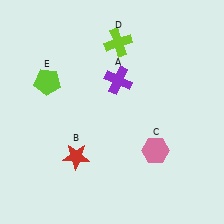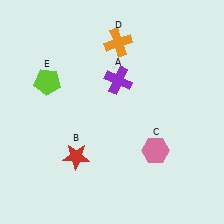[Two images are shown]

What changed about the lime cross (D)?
In Image 1, D is lime. In Image 2, it changed to orange.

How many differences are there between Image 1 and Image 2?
There is 1 difference between the two images.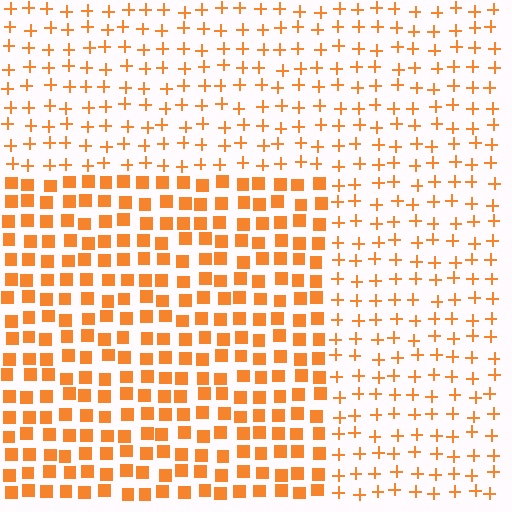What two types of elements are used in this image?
The image uses squares inside the rectangle region and plus signs outside it.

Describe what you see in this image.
The image is filled with small orange elements arranged in a uniform grid. A rectangle-shaped region contains squares, while the surrounding area contains plus signs. The boundary is defined purely by the change in element shape.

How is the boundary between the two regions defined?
The boundary is defined by a change in element shape: squares inside vs. plus signs outside. All elements share the same color and spacing.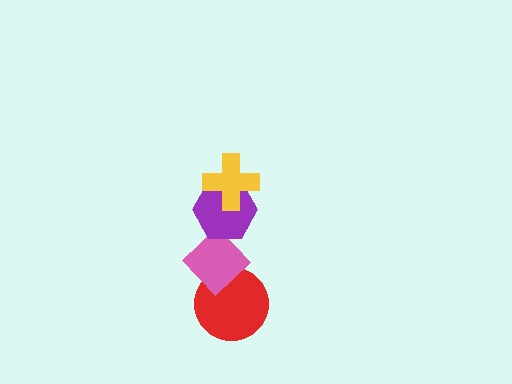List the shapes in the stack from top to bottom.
From top to bottom: the yellow cross, the purple hexagon, the pink diamond, the red circle.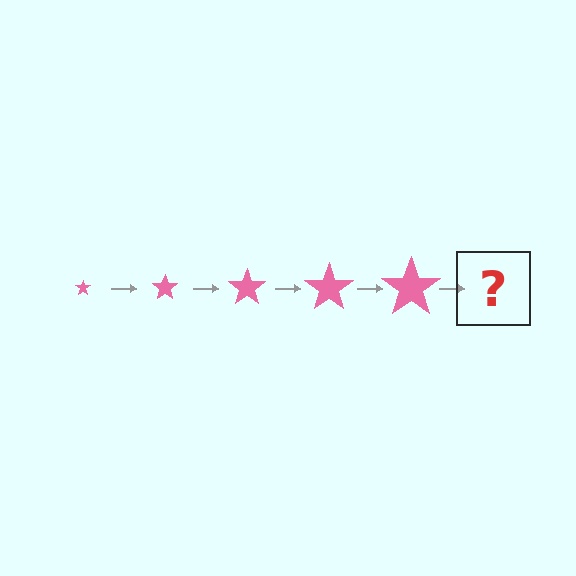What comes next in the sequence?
The next element should be a pink star, larger than the previous one.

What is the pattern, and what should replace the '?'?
The pattern is that the star gets progressively larger each step. The '?' should be a pink star, larger than the previous one.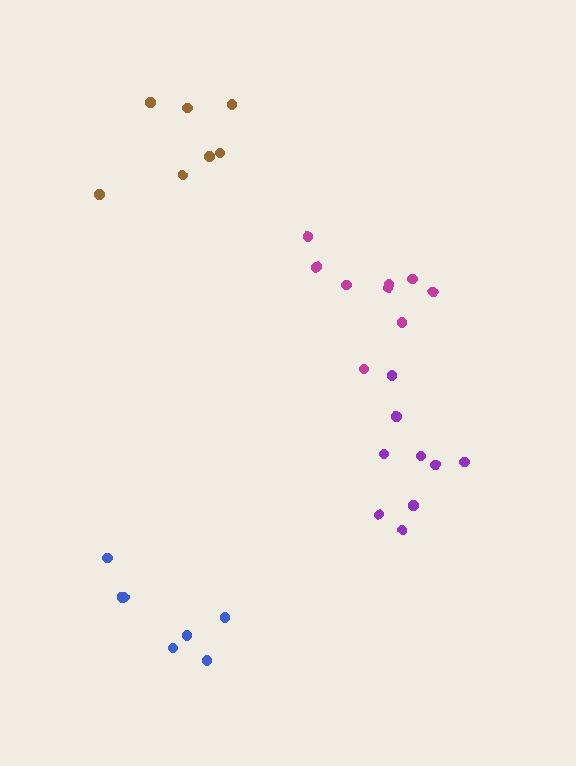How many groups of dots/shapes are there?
There are 4 groups.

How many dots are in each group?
Group 1: 9 dots, Group 2: 7 dots, Group 3: 9 dots, Group 4: 7 dots (32 total).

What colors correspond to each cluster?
The clusters are colored: magenta, brown, purple, blue.